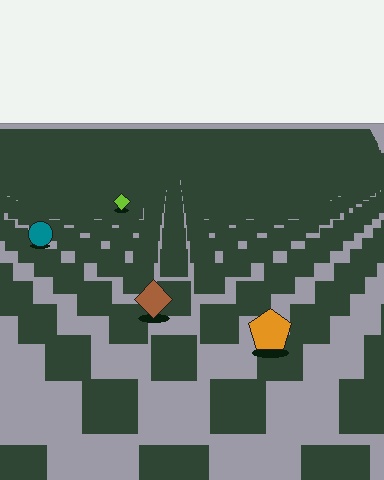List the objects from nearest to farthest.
From nearest to farthest: the orange pentagon, the brown diamond, the teal circle, the lime diamond.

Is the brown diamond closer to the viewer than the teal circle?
Yes. The brown diamond is closer — you can tell from the texture gradient: the ground texture is coarser near it.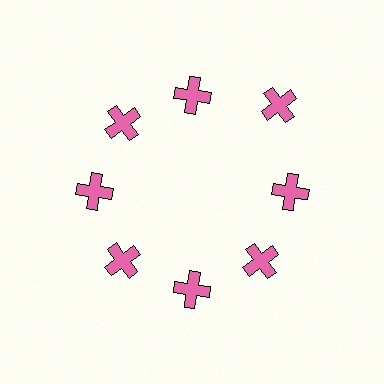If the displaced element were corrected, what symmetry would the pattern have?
It would have 8-fold rotational symmetry — the pattern would map onto itself every 45 degrees.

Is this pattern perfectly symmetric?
No. The 8 pink crosses are arranged in a ring, but one element near the 2 o'clock position is pushed outward from the center, breaking the 8-fold rotational symmetry.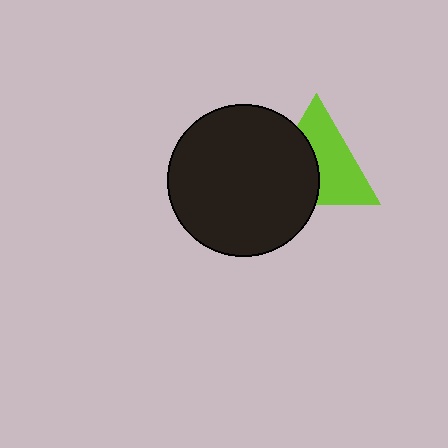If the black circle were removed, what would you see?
You would see the complete lime triangle.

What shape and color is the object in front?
The object in front is a black circle.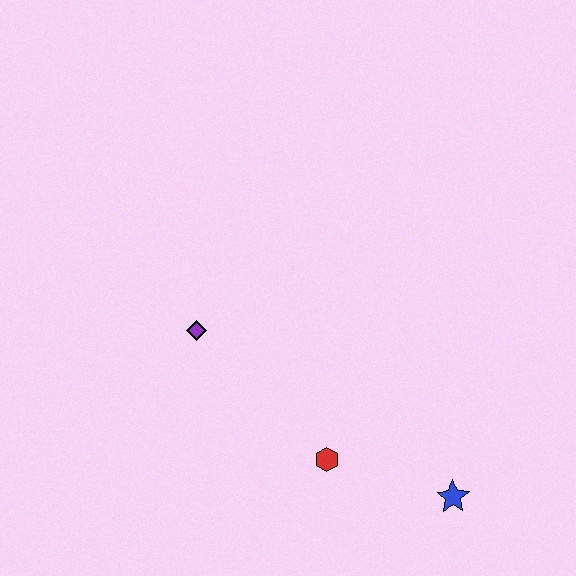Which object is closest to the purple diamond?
The red hexagon is closest to the purple diamond.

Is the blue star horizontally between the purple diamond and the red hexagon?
No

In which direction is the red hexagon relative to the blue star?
The red hexagon is to the left of the blue star.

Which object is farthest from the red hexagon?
The purple diamond is farthest from the red hexagon.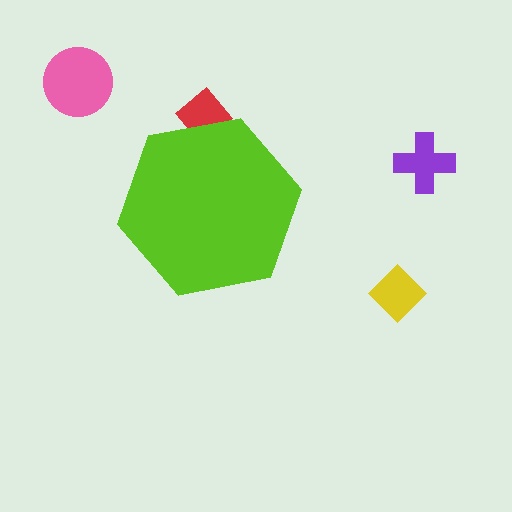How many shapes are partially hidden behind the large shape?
1 shape is partially hidden.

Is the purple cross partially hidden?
No, the purple cross is fully visible.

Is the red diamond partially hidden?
Yes, the red diamond is partially hidden behind the lime hexagon.